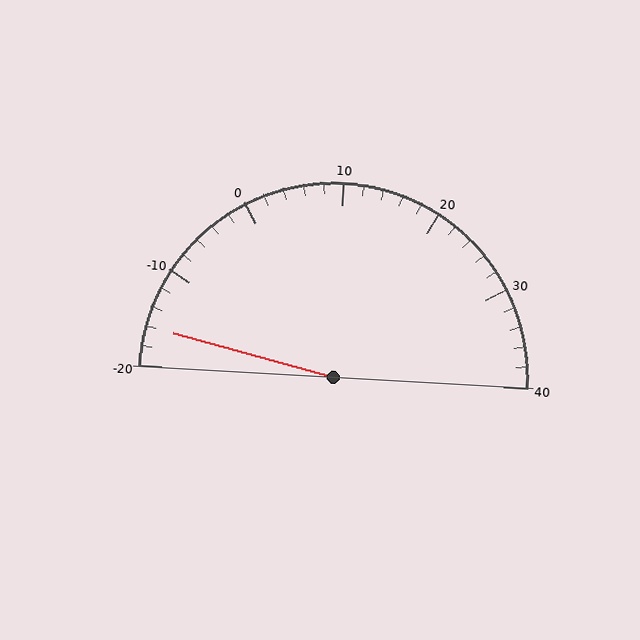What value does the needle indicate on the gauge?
The needle indicates approximately -16.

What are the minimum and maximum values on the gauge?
The gauge ranges from -20 to 40.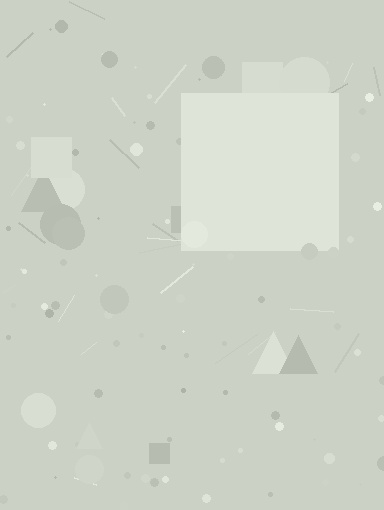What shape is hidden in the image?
A square is hidden in the image.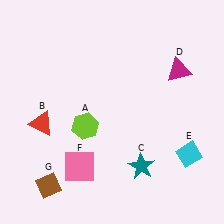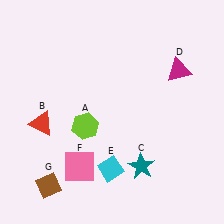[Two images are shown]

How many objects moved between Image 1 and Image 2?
1 object moved between the two images.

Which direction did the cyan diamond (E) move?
The cyan diamond (E) moved left.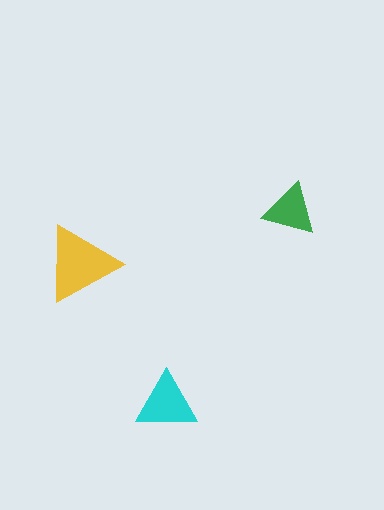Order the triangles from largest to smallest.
the yellow one, the cyan one, the green one.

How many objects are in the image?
There are 3 objects in the image.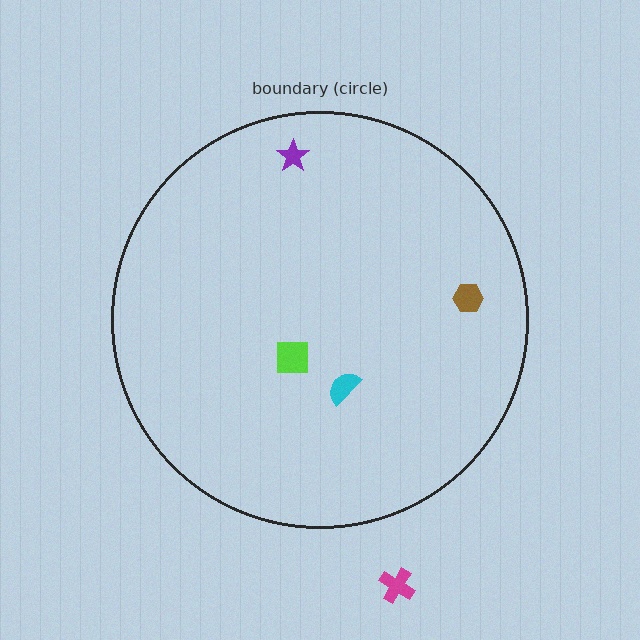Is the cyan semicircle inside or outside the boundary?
Inside.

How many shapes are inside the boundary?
4 inside, 1 outside.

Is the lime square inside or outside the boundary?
Inside.